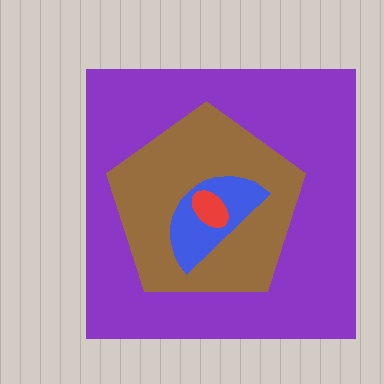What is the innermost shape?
The red ellipse.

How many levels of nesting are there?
4.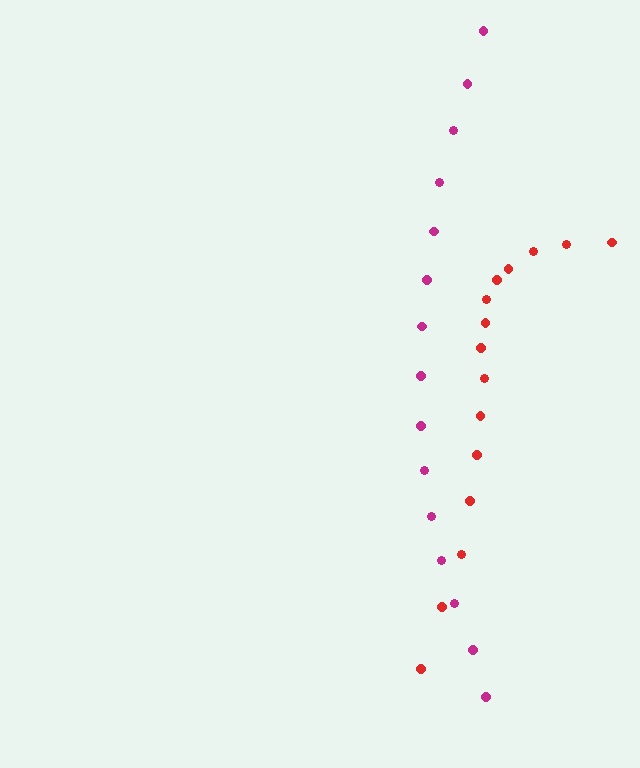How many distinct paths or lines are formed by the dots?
There are 2 distinct paths.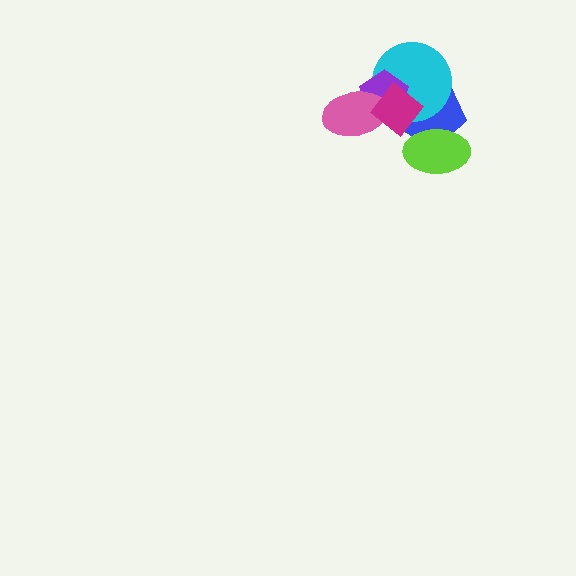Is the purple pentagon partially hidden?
Yes, it is partially covered by another shape.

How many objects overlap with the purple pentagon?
4 objects overlap with the purple pentagon.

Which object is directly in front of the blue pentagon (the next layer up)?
The cyan circle is directly in front of the blue pentagon.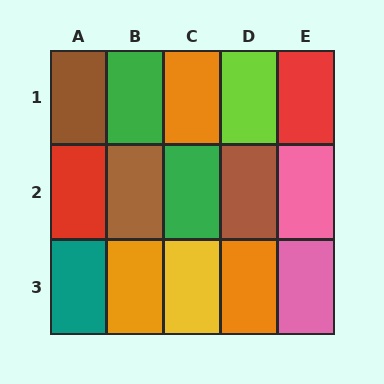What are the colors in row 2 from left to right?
Red, brown, green, brown, pink.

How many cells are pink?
2 cells are pink.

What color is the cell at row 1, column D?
Lime.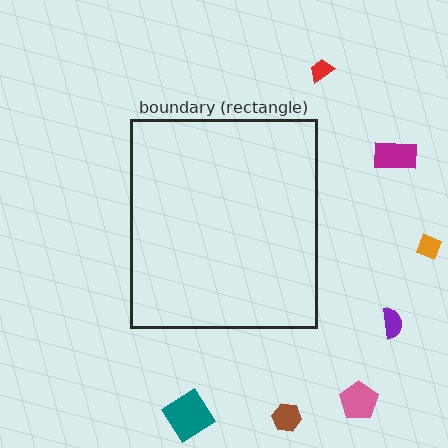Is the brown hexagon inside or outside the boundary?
Outside.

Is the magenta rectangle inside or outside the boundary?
Outside.